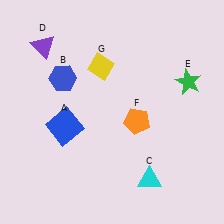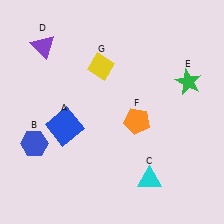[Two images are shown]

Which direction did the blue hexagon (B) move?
The blue hexagon (B) moved down.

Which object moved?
The blue hexagon (B) moved down.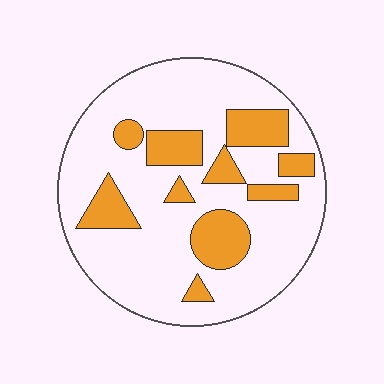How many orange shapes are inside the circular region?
10.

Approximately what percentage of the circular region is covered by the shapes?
Approximately 25%.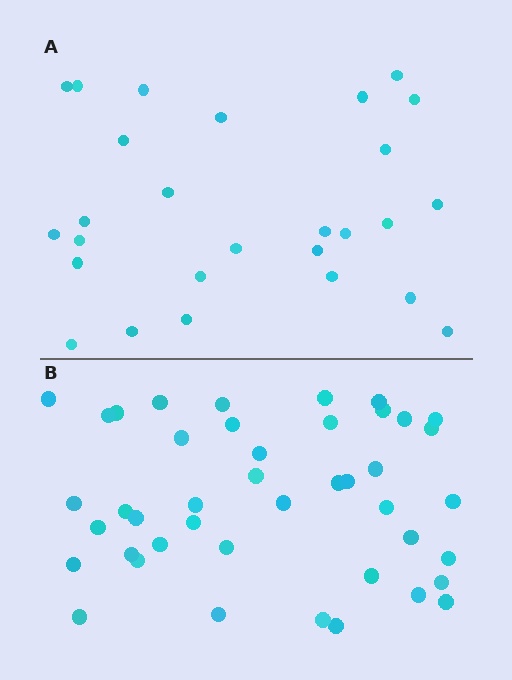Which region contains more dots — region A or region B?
Region B (the bottom region) has more dots.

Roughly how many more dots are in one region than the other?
Region B has approximately 15 more dots than region A.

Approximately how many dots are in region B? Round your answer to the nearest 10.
About 40 dots. (The exact count is 43, which rounds to 40.)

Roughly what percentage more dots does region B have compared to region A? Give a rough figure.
About 60% more.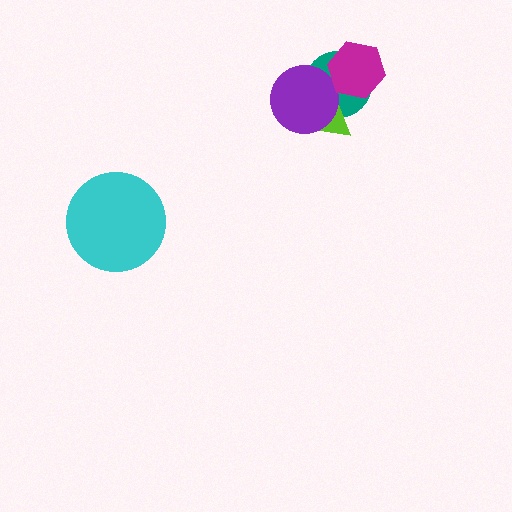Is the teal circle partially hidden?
Yes, it is partially covered by another shape.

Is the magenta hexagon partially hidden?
No, no other shape covers it.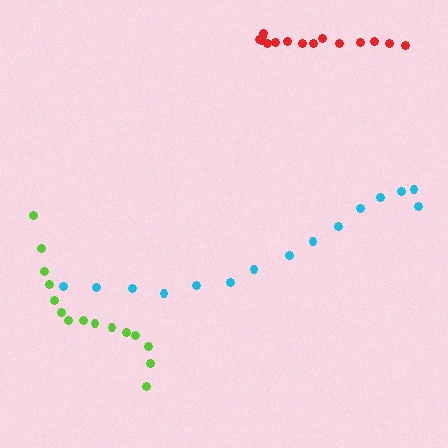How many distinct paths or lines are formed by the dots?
There are 3 distinct paths.